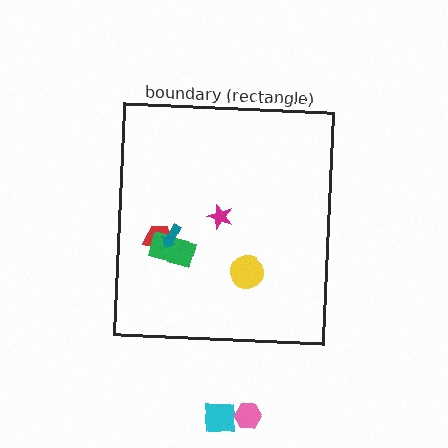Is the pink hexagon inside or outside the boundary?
Outside.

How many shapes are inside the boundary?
5 inside, 2 outside.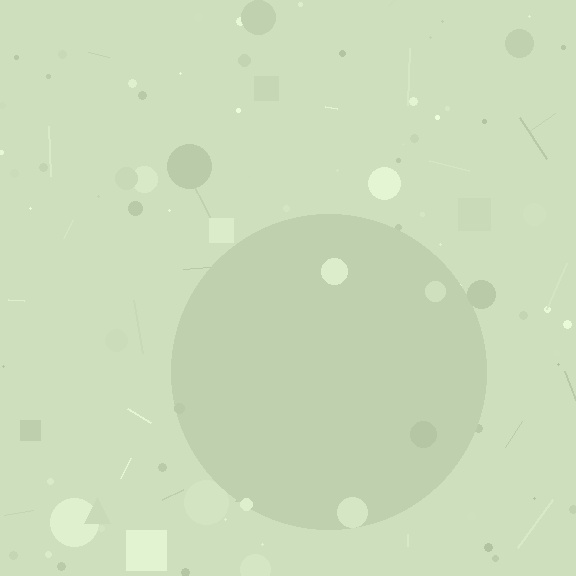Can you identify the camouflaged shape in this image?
The camouflaged shape is a circle.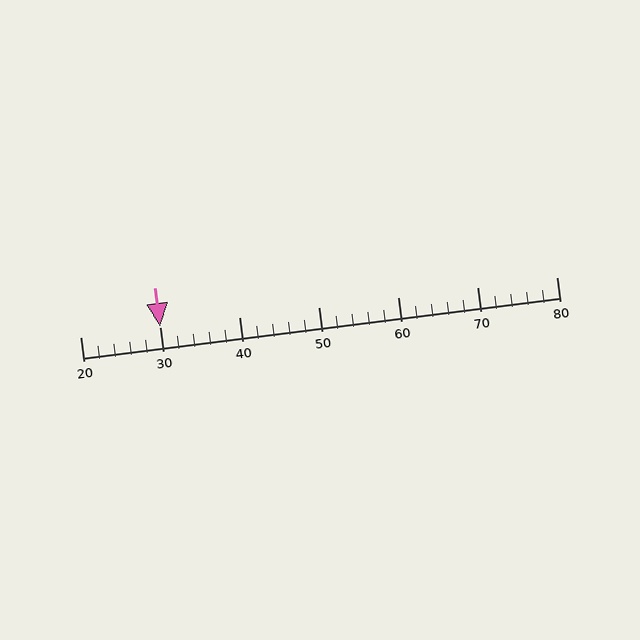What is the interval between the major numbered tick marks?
The major tick marks are spaced 10 units apart.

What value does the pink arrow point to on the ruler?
The pink arrow points to approximately 30.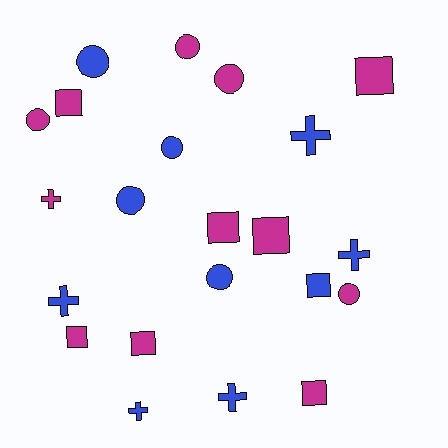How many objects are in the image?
There are 22 objects.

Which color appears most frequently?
Magenta, with 12 objects.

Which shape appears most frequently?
Square, with 8 objects.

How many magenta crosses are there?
There is 1 magenta cross.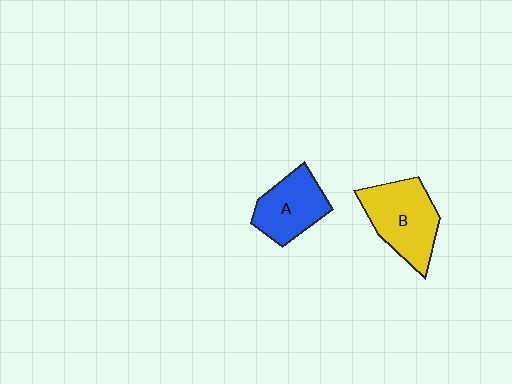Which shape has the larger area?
Shape B (yellow).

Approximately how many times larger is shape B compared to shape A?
Approximately 1.3 times.